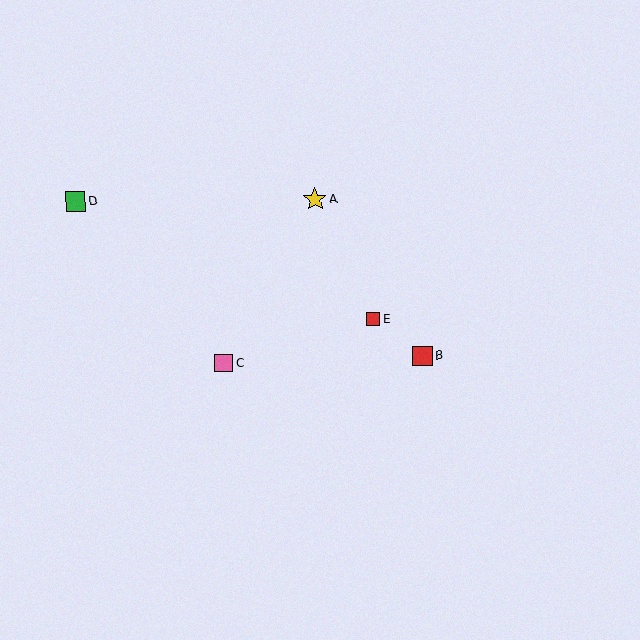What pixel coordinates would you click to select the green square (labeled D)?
Click at (76, 202) to select the green square D.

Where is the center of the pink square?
The center of the pink square is at (224, 363).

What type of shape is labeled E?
Shape E is a red square.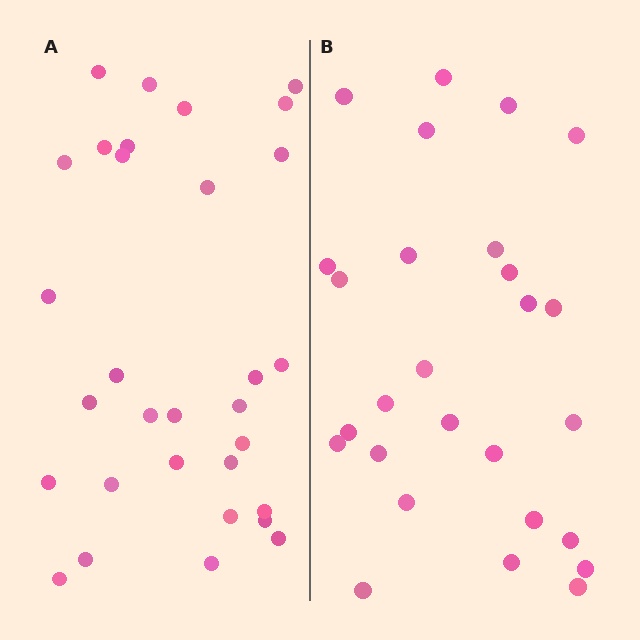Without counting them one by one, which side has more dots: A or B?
Region A (the left region) has more dots.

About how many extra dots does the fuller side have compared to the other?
Region A has about 4 more dots than region B.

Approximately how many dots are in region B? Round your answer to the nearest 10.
About 30 dots. (The exact count is 27, which rounds to 30.)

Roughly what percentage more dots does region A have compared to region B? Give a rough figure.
About 15% more.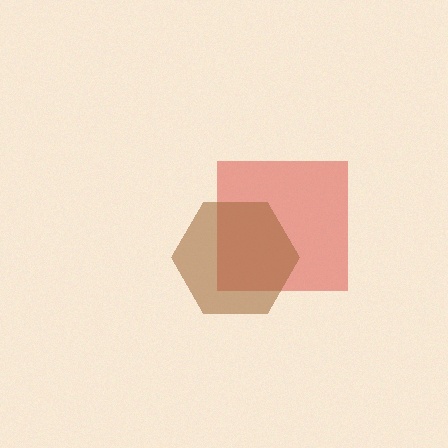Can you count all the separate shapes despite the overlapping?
Yes, there are 2 separate shapes.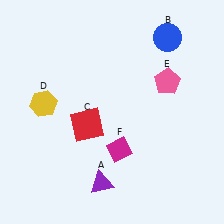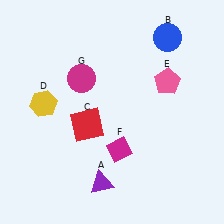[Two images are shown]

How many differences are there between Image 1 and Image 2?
There is 1 difference between the two images.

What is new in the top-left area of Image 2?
A magenta circle (G) was added in the top-left area of Image 2.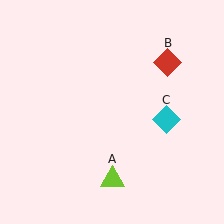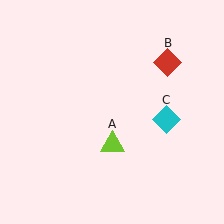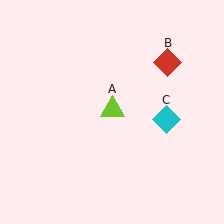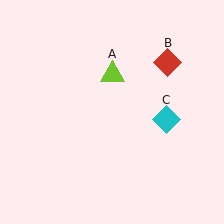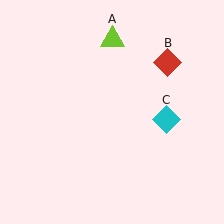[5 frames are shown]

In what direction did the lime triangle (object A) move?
The lime triangle (object A) moved up.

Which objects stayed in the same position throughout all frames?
Red diamond (object B) and cyan diamond (object C) remained stationary.